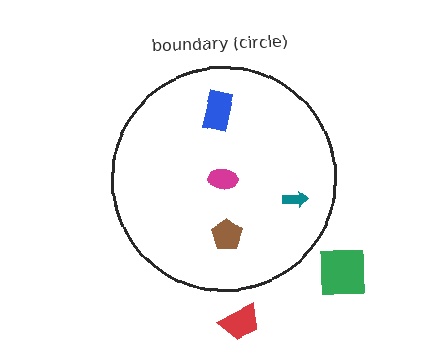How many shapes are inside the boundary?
4 inside, 2 outside.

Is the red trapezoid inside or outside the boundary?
Outside.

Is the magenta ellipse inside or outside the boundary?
Inside.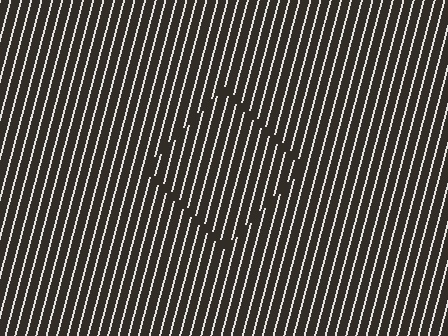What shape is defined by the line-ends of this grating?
An illusory square. The interior of the shape contains the same grating, shifted by half a period — the contour is defined by the phase discontinuity where line-ends from the inner and outer gratings abut.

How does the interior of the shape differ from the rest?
The interior of the shape contains the same grating, shifted by half a period — the contour is defined by the phase discontinuity where line-ends from the inner and outer gratings abut.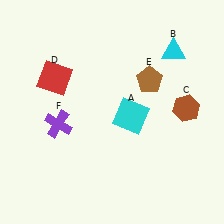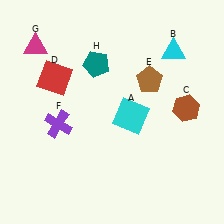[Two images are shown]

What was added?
A magenta triangle (G), a teal pentagon (H) were added in Image 2.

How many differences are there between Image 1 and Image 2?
There are 2 differences between the two images.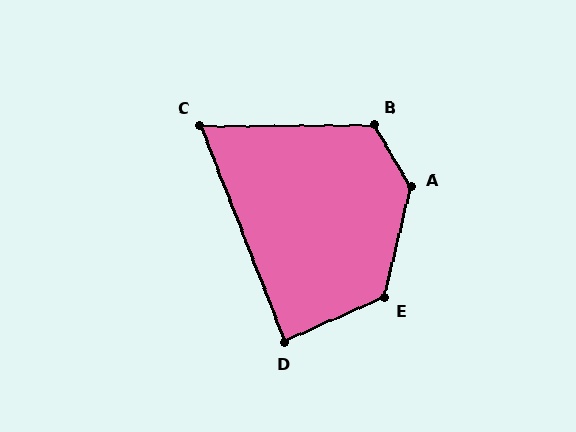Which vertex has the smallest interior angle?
C, at approximately 69 degrees.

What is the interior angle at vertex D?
Approximately 87 degrees (approximately right).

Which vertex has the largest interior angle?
A, at approximately 137 degrees.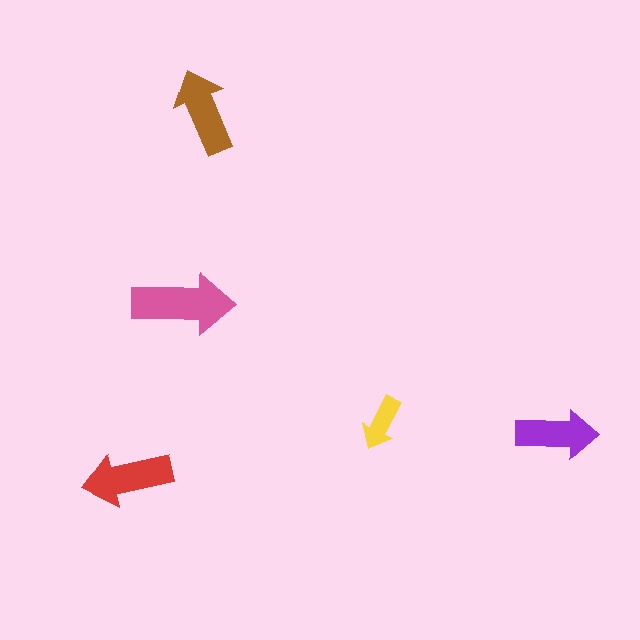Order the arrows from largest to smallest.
the pink one, the red one, the brown one, the purple one, the yellow one.